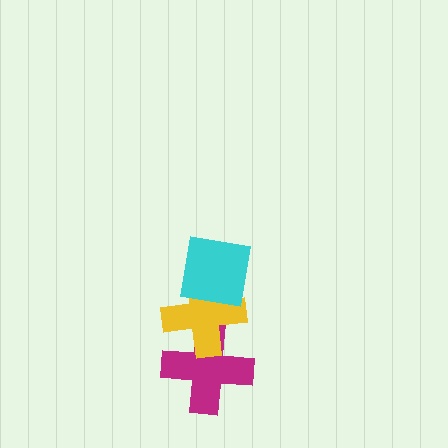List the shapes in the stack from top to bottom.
From top to bottom: the cyan square, the yellow cross, the magenta cross.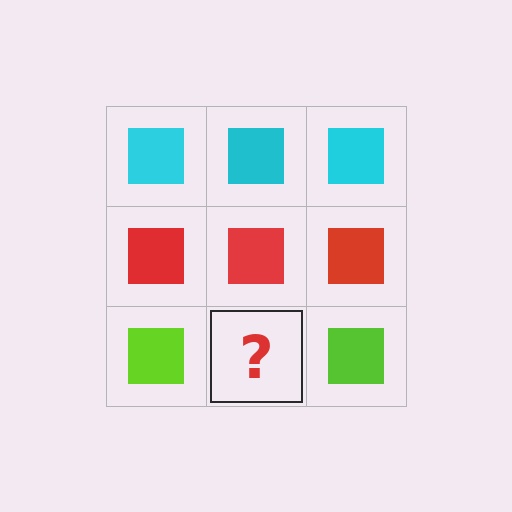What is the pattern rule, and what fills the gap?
The rule is that each row has a consistent color. The gap should be filled with a lime square.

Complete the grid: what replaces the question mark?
The question mark should be replaced with a lime square.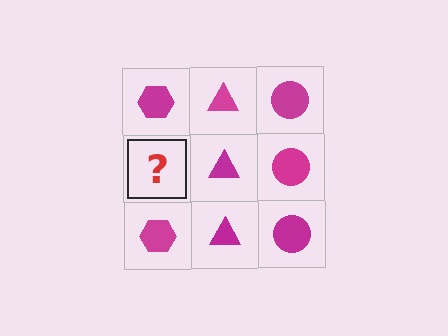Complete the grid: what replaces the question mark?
The question mark should be replaced with a magenta hexagon.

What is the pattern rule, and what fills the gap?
The rule is that each column has a consistent shape. The gap should be filled with a magenta hexagon.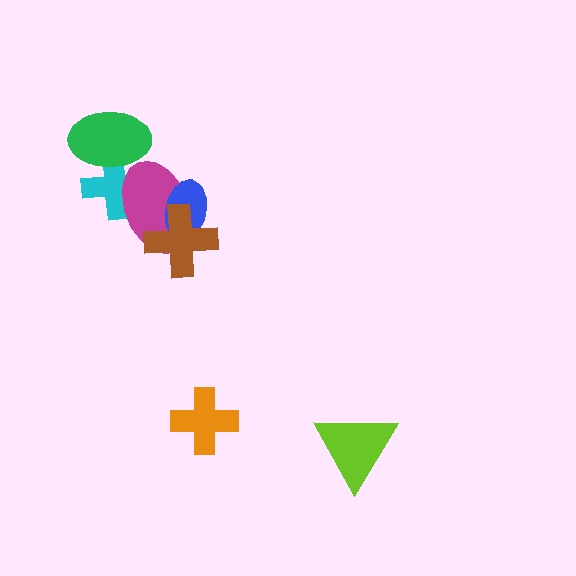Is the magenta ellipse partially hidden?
Yes, it is partially covered by another shape.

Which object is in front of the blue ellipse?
The brown cross is in front of the blue ellipse.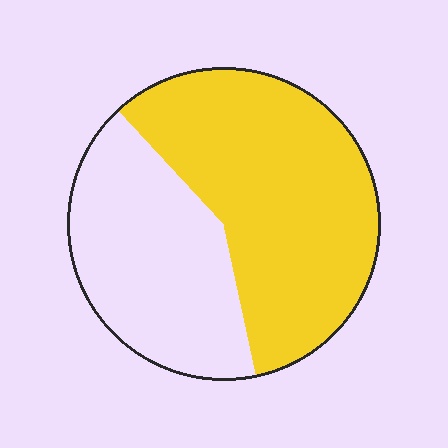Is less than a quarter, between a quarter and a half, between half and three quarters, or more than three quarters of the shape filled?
Between half and three quarters.